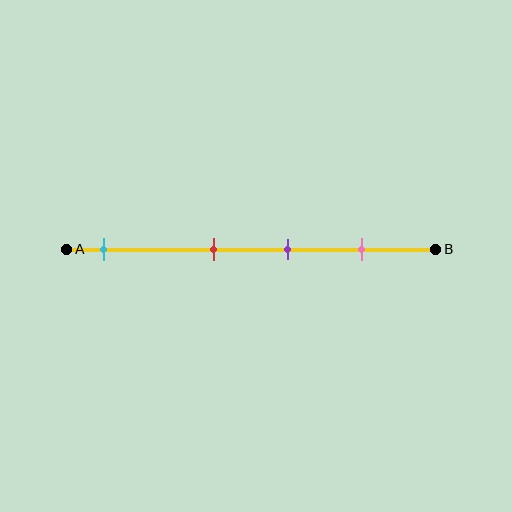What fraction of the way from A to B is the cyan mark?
The cyan mark is approximately 10% (0.1) of the way from A to B.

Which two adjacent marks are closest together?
The red and purple marks are the closest adjacent pair.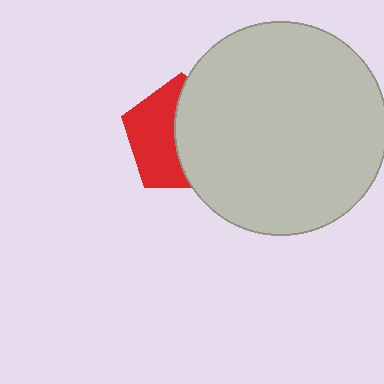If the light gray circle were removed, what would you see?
You would see the complete red pentagon.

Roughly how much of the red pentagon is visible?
About half of it is visible (roughly 47%).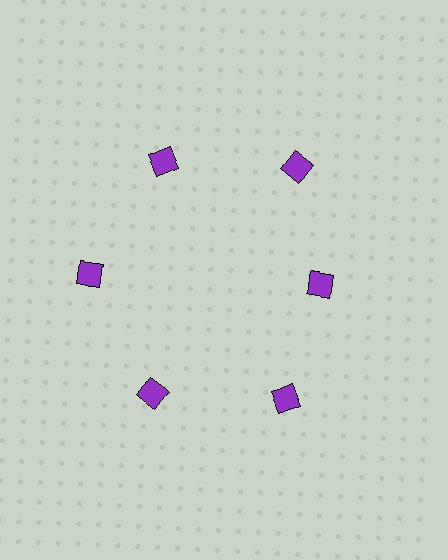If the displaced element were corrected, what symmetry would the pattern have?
It would have 6-fold rotational symmetry — the pattern would map onto itself every 60 degrees.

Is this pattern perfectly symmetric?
No. The 6 purple diamonds are arranged in a ring, but one element near the 3 o'clock position is pulled inward toward the center, breaking the 6-fold rotational symmetry.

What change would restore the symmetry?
The symmetry would be restored by moving it outward, back onto the ring so that all 6 diamonds sit at equal angles and equal distance from the center.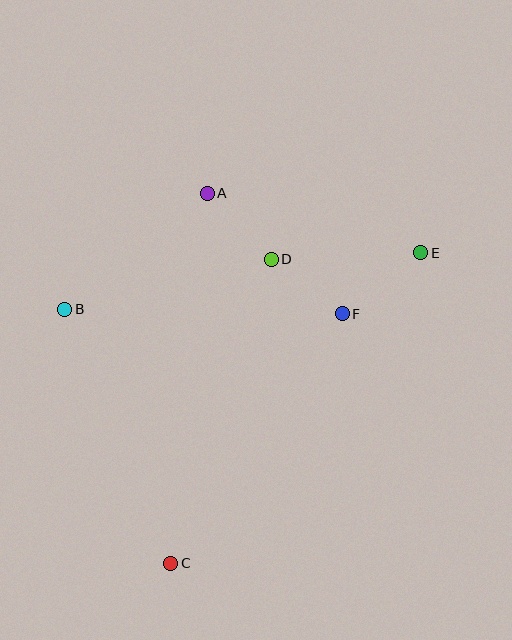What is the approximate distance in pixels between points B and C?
The distance between B and C is approximately 275 pixels.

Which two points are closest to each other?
Points D and F are closest to each other.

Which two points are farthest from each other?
Points C and E are farthest from each other.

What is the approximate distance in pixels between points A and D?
The distance between A and D is approximately 92 pixels.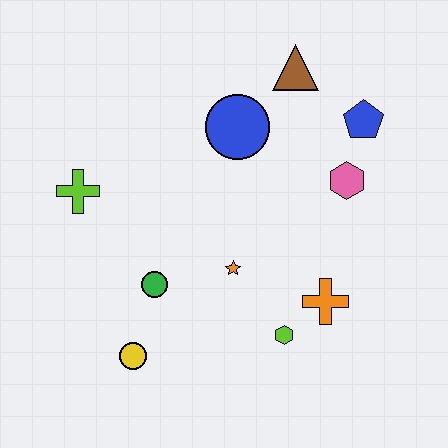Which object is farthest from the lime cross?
The blue pentagon is farthest from the lime cross.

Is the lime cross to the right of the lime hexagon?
No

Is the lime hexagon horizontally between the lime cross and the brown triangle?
Yes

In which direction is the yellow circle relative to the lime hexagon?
The yellow circle is to the left of the lime hexagon.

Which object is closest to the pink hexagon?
The blue pentagon is closest to the pink hexagon.